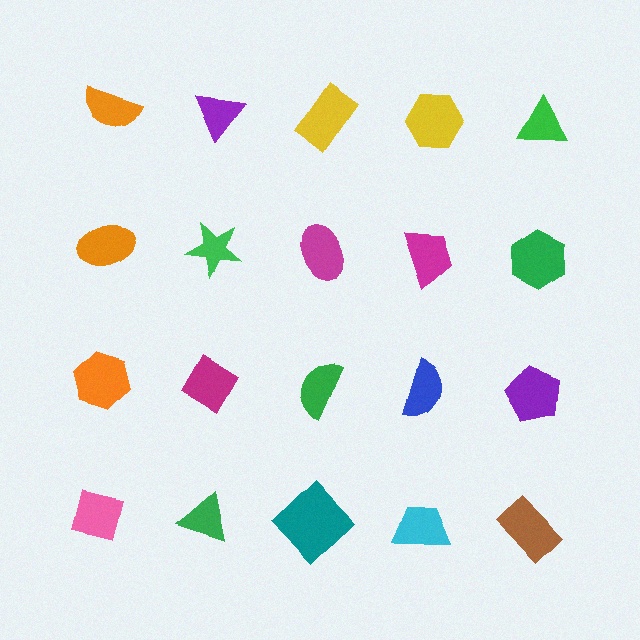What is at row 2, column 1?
An orange ellipse.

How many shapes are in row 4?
5 shapes.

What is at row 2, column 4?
A magenta trapezoid.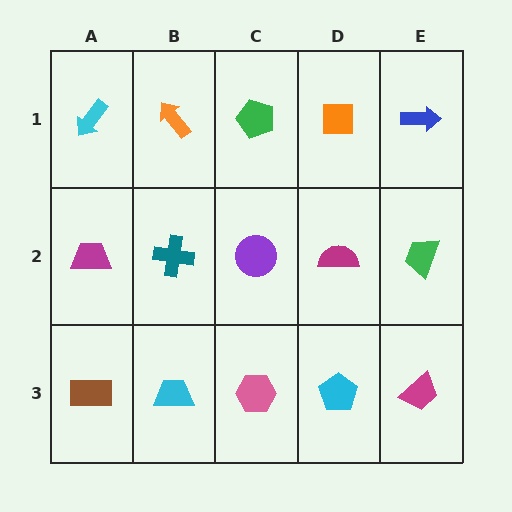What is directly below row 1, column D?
A magenta semicircle.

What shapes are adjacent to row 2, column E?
A blue arrow (row 1, column E), a magenta trapezoid (row 3, column E), a magenta semicircle (row 2, column D).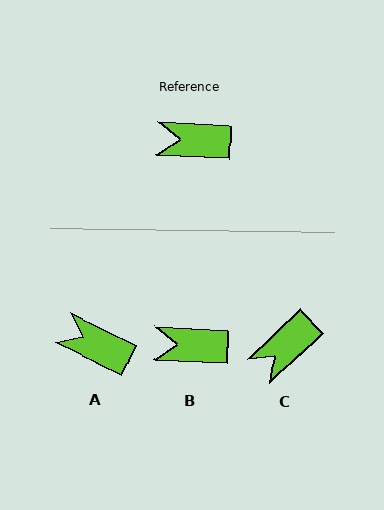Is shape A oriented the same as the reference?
No, it is off by about 23 degrees.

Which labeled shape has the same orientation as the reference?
B.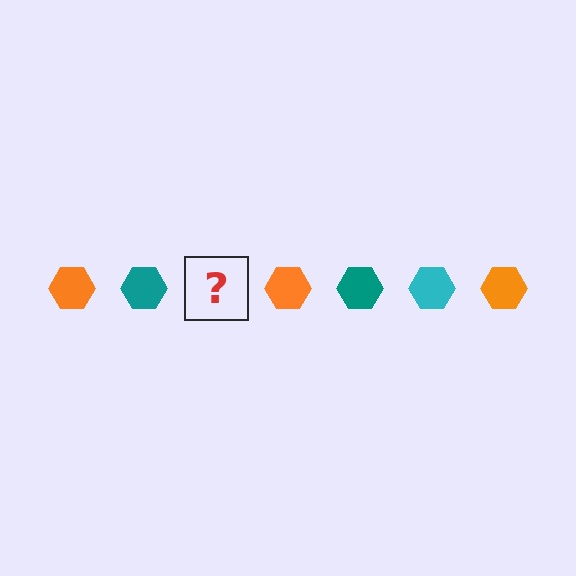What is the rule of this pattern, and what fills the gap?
The rule is that the pattern cycles through orange, teal, cyan hexagons. The gap should be filled with a cyan hexagon.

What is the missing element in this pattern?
The missing element is a cyan hexagon.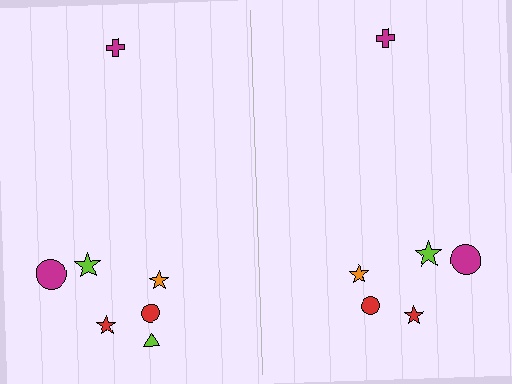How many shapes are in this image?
There are 13 shapes in this image.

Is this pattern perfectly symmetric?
No, the pattern is not perfectly symmetric. A lime triangle is missing from the right side.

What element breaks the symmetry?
A lime triangle is missing from the right side.